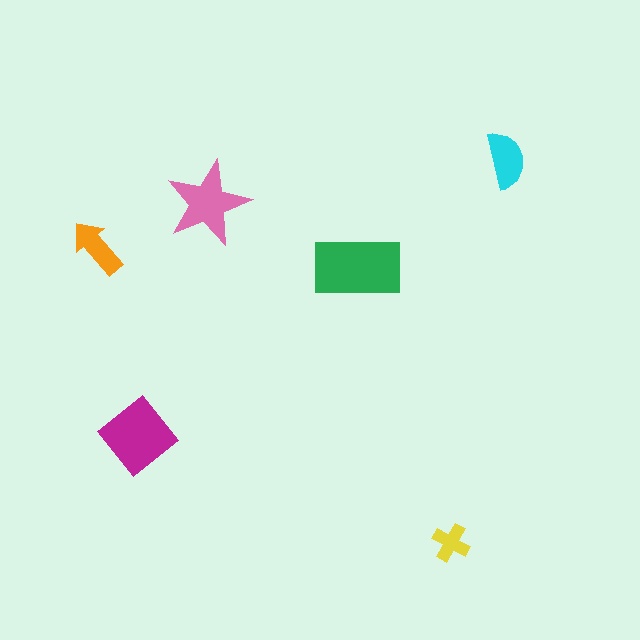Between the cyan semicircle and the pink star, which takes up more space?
The pink star.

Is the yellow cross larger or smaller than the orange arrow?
Smaller.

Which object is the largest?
The green rectangle.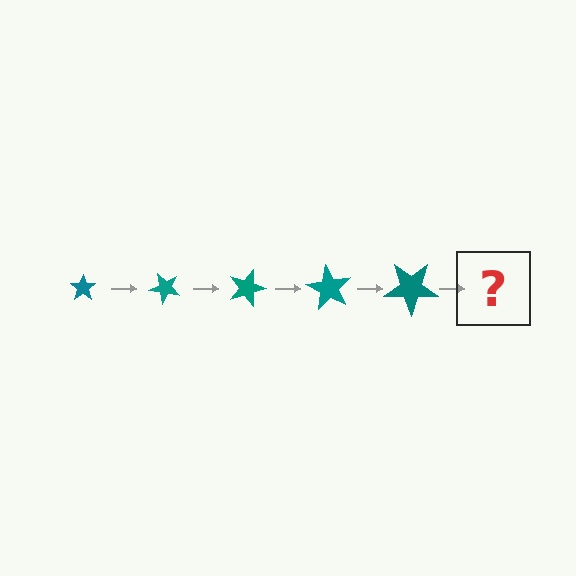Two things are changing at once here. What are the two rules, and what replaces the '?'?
The two rules are that the star grows larger each step and it rotates 45 degrees each step. The '?' should be a star, larger than the previous one and rotated 225 degrees from the start.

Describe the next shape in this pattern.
It should be a star, larger than the previous one and rotated 225 degrees from the start.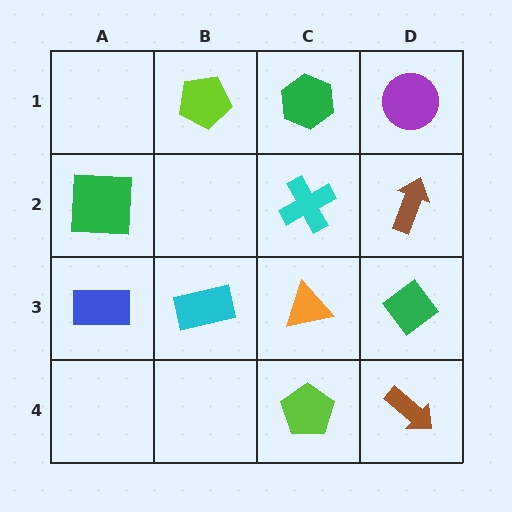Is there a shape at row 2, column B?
No, that cell is empty.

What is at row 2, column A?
A green square.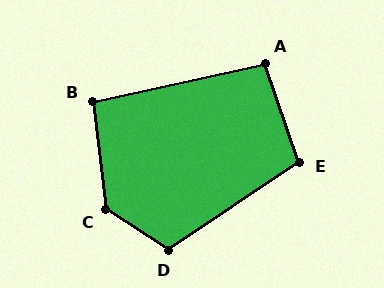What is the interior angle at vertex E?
Approximately 105 degrees (obtuse).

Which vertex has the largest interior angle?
C, at approximately 130 degrees.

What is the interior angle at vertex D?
Approximately 114 degrees (obtuse).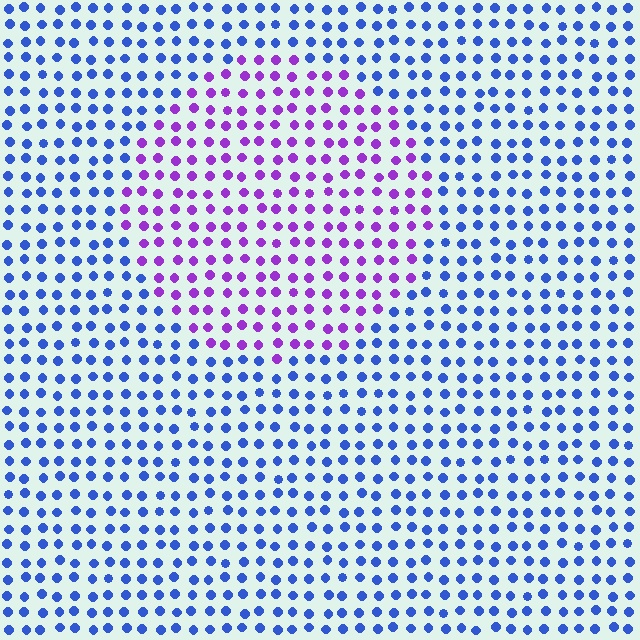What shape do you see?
I see a circle.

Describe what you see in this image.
The image is filled with small blue elements in a uniform arrangement. A circle-shaped region is visible where the elements are tinted to a slightly different hue, forming a subtle color boundary.